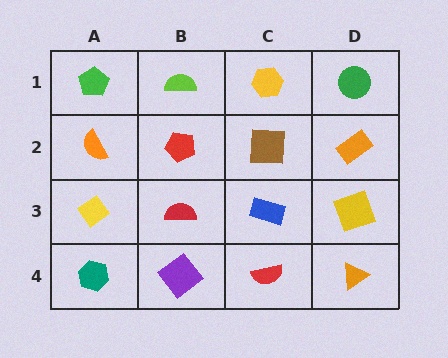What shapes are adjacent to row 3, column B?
A red pentagon (row 2, column B), a purple diamond (row 4, column B), a yellow diamond (row 3, column A), a blue rectangle (row 3, column C).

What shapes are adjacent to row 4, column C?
A blue rectangle (row 3, column C), a purple diamond (row 4, column B), an orange triangle (row 4, column D).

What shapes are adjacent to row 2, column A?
A green pentagon (row 1, column A), a yellow diamond (row 3, column A), a red pentagon (row 2, column B).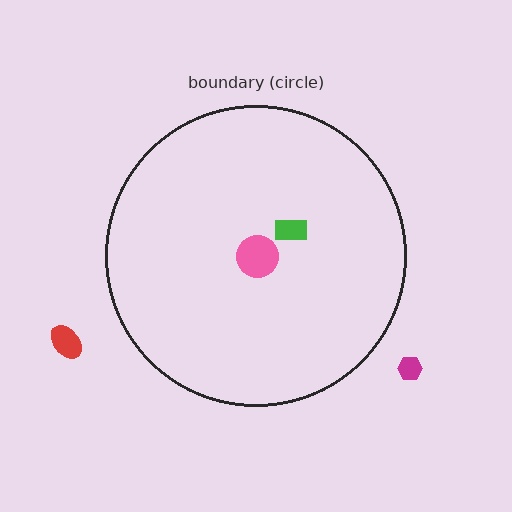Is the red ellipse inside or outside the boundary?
Outside.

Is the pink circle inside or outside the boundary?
Inside.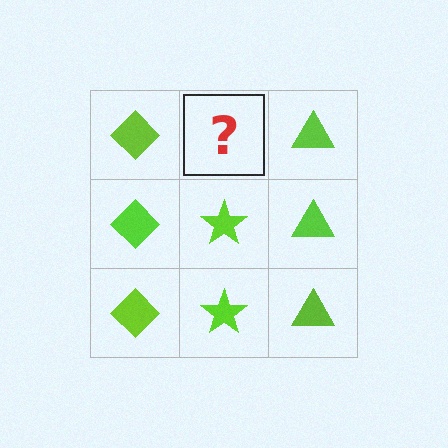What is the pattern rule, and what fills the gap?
The rule is that each column has a consistent shape. The gap should be filled with a lime star.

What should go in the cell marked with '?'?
The missing cell should contain a lime star.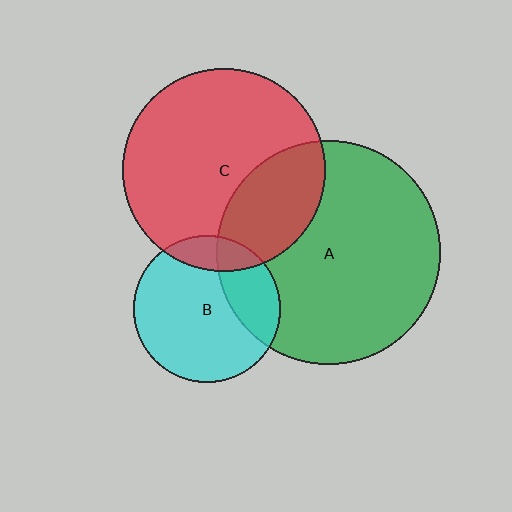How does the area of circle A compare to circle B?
Approximately 2.3 times.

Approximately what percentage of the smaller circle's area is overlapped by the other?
Approximately 30%.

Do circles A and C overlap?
Yes.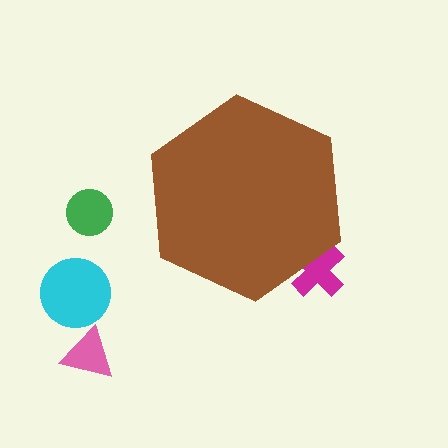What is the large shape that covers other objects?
A brown hexagon.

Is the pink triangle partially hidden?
No, the pink triangle is fully visible.